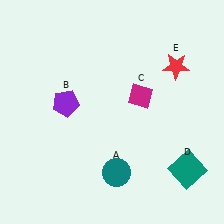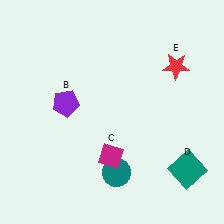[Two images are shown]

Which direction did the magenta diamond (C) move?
The magenta diamond (C) moved down.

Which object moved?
The magenta diamond (C) moved down.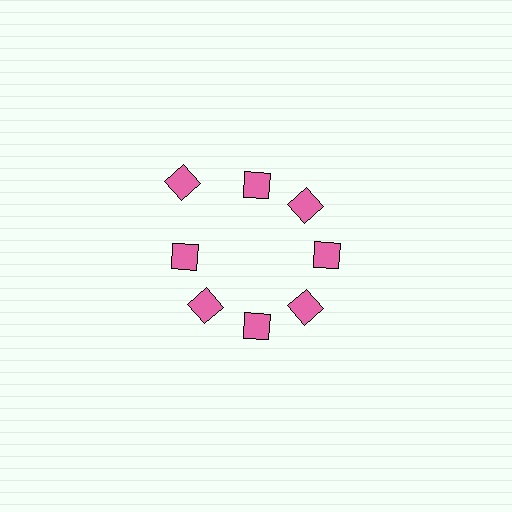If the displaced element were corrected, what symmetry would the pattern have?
It would have 8-fold rotational symmetry — the pattern would map onto itself every 45 degrees.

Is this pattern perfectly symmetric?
No. The 8 pink diamonds are arranged in a ring, but one element near the 10 o'clock position is pushed outward from the center, breaking the 8-fold rotational symmetry.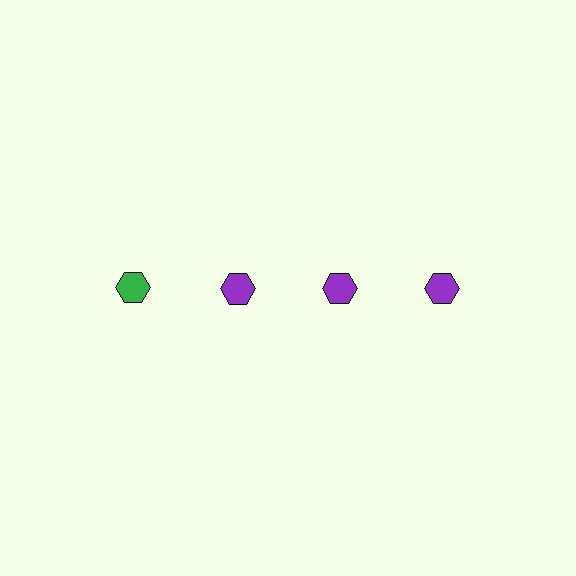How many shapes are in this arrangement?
There are 4 shapes arranged in a grid pattern.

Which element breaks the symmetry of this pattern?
The green hexagon in the top row, leftmost column breaks the symmetry. All other shapes are purple hexagons.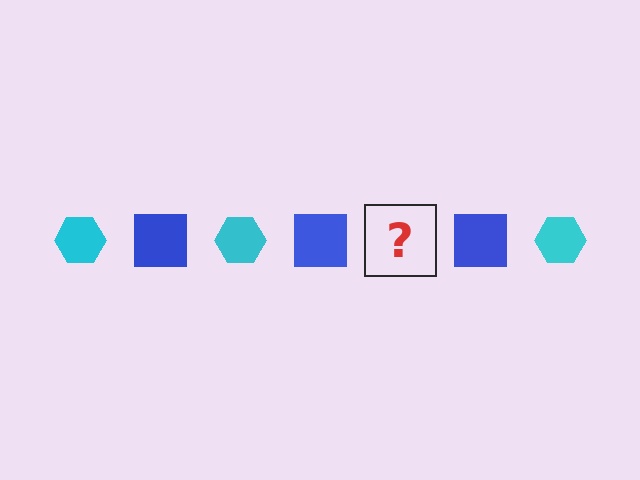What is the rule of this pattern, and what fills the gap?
The rule is that the pattern alternates between cyan hexagon and blue square. The gap should be filled with a cyan hexagon.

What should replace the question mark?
The question mark should be replaced with a cyan hexagon.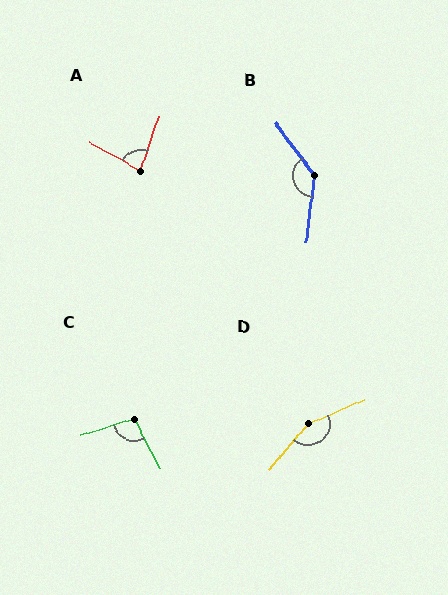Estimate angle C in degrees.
Approximately 100 degrees.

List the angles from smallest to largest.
A (80°), C (100°), B (137°), D (154°).